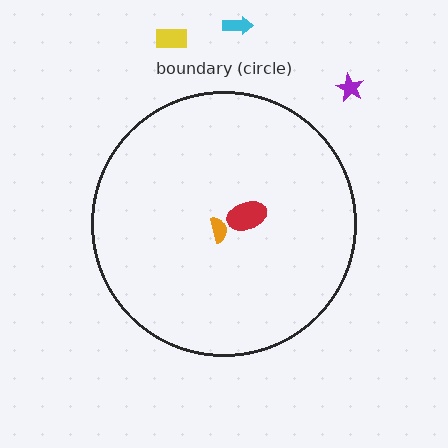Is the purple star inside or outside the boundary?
Outside.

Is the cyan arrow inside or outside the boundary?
Outside.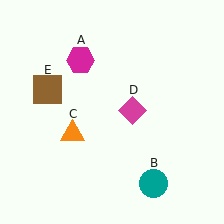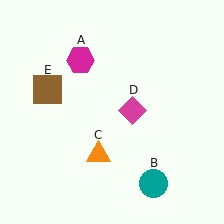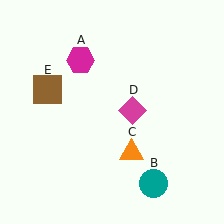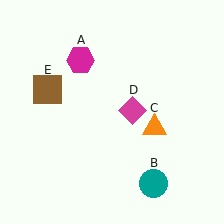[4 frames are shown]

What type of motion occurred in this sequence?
The orange triangle (object C) rotated counterclockwise around the center of the scene.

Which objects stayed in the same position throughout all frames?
Magenta hexagon (object A) and teal circle (object B) and magenta diamond (object D) and brown square (object E) remained stationary.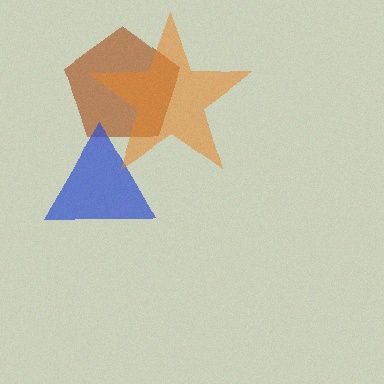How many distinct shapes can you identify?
There are 3 distinct shapes: a brown pentagon, a blue triangle, an orange star.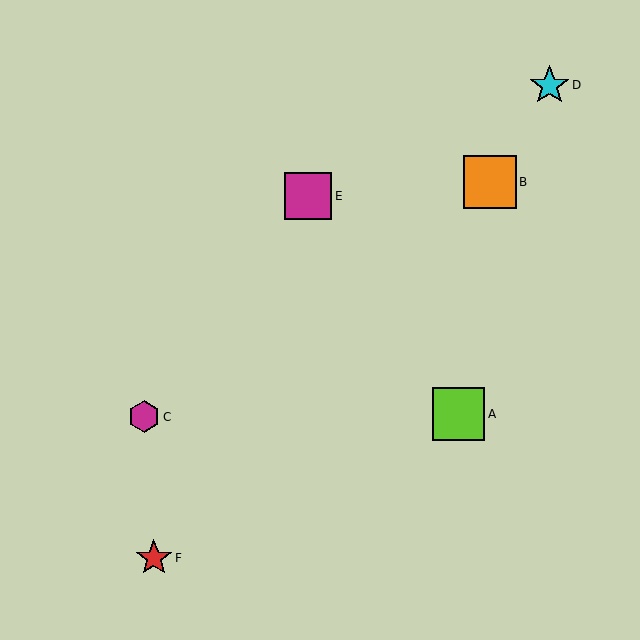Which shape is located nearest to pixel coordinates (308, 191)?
The magenta square (labeled E) at (308, 196) is nearest to that location.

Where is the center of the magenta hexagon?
The center of the magenta hexagon is at (144, 417).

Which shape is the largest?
The orange square (labeled B) is the largest.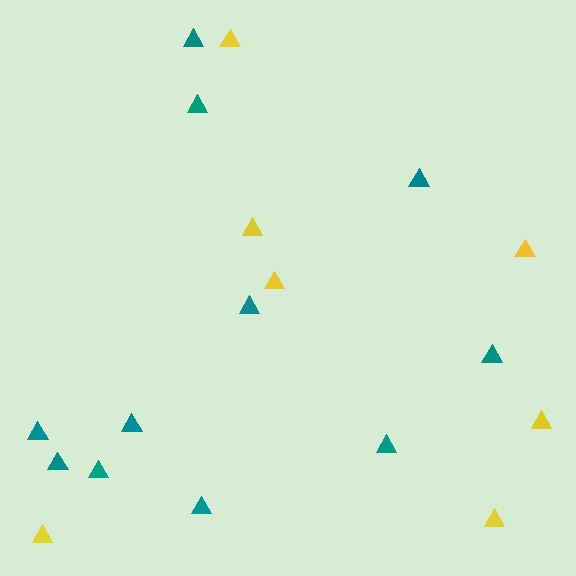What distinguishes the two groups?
There are 2 groups: one group of teal triangles (11) and one group of yellow triangles (7).